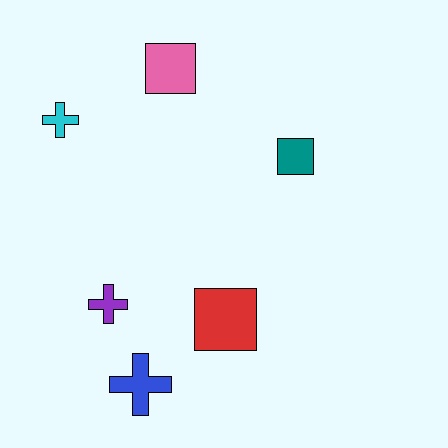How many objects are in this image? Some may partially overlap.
There are 6 objects.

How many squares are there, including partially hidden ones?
There are 3 squares.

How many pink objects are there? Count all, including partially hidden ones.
There is 1 pink object.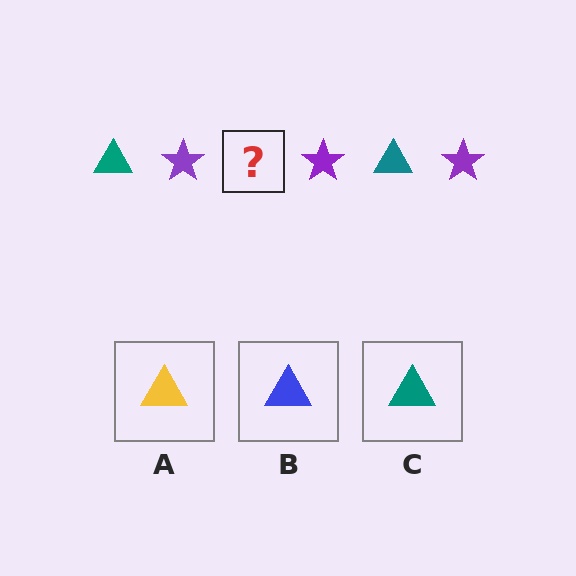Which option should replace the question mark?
Option C.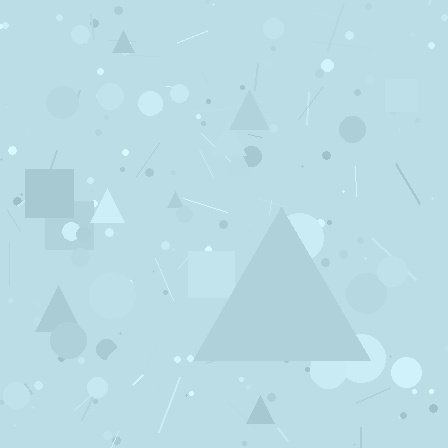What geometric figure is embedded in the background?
A triangle is embedded in the background.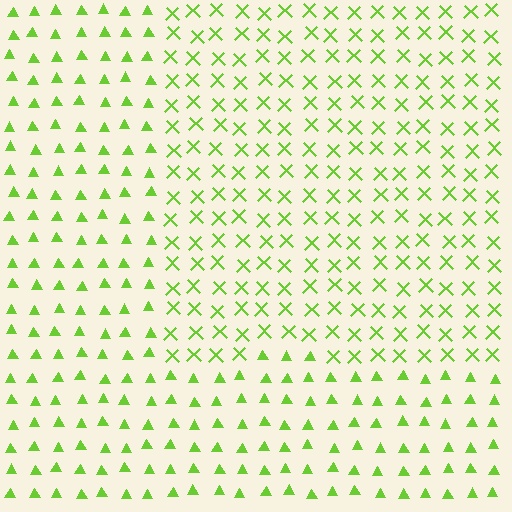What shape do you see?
I see a rectangle.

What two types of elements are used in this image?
The image uses X marks inside the rectangle region and triangles outside it.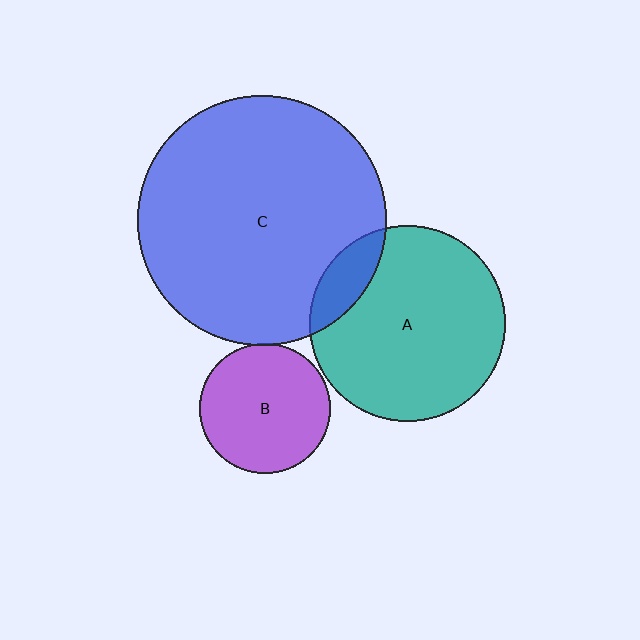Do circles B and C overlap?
Yes.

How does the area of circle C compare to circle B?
Approximately 3.7 times.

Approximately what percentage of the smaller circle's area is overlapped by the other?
Approximately 5%.